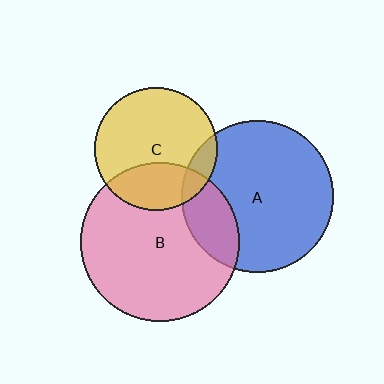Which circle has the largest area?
Circle B (pink).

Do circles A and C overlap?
Yes.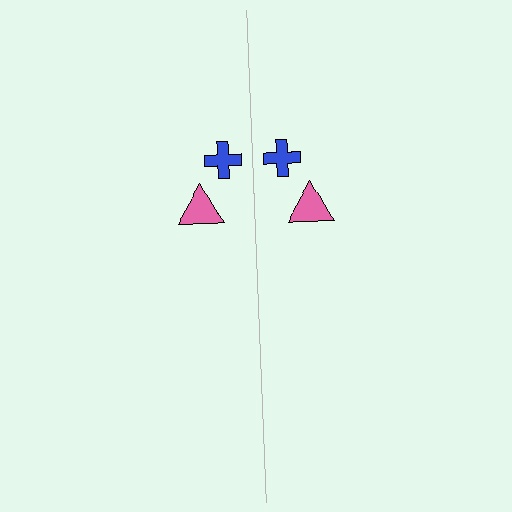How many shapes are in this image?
There are 4 shapes in this image.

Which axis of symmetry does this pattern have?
The pattern has a vertical axis of symmetry running through the center of the image.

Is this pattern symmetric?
Yes, this pattern has bilateral (reflection) symmetry.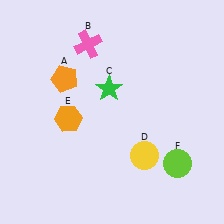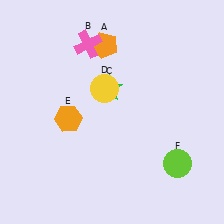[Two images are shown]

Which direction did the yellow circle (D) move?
The yellow circle (D) moved up.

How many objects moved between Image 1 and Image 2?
2 objects moved between the two images.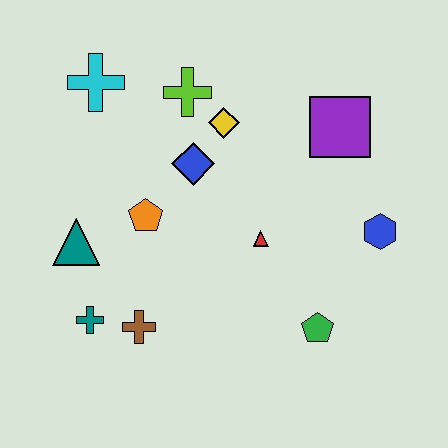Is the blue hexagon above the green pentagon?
Yes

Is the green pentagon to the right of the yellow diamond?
Yes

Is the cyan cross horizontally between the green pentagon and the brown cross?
No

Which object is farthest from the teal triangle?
The blue hexagon is farthest from the teal triangle.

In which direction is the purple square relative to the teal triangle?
The purple square is to the right of the teal triangle.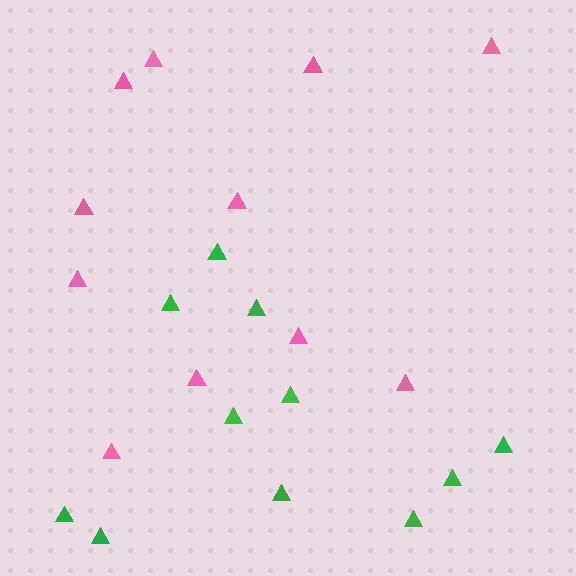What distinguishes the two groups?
There are 2 groups: one group of pink triangles (11) and one group of green triangles (11).